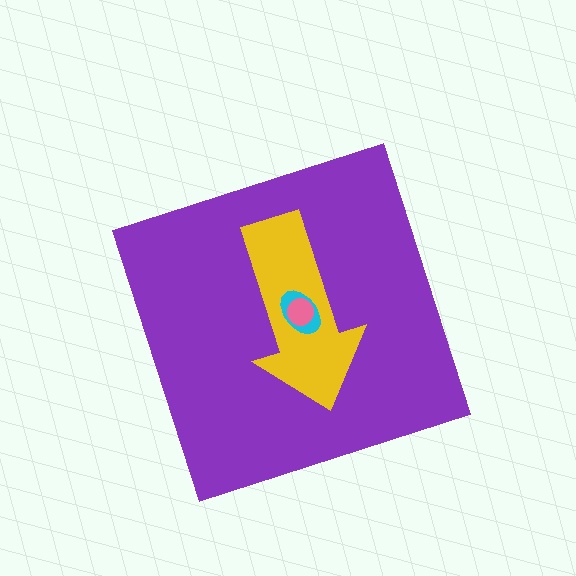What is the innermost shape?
The pink circle.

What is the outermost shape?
The purple diamond.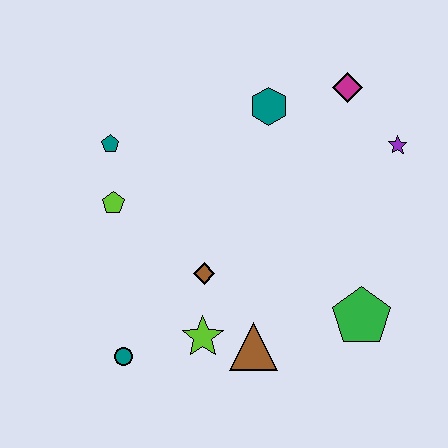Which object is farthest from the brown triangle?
The magenta diamond is farthest from the brown triangle.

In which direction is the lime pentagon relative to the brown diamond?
The lime pentagon is to the left of the brown diamond.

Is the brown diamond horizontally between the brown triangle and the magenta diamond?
No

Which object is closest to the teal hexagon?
The magenta diamond is closest to the teal hexagon.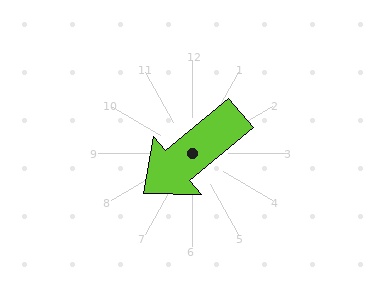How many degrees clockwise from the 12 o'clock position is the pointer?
Approximately 231 degrees.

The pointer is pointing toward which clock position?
Roughly 8 o'clock.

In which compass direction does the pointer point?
Southwest.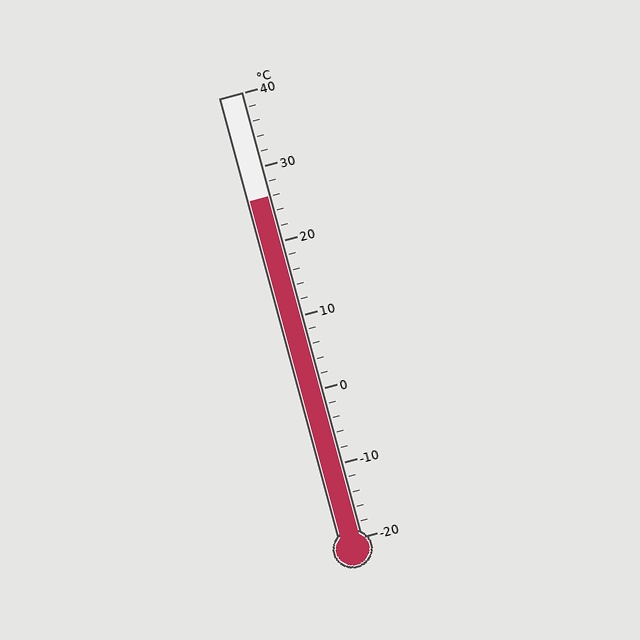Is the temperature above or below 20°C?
The temperature is above 20°C.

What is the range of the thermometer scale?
The thermometer scale ranges from -20°C to 40°C.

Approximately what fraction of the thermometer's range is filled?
The thermometer is filled to approximately 75% of its range.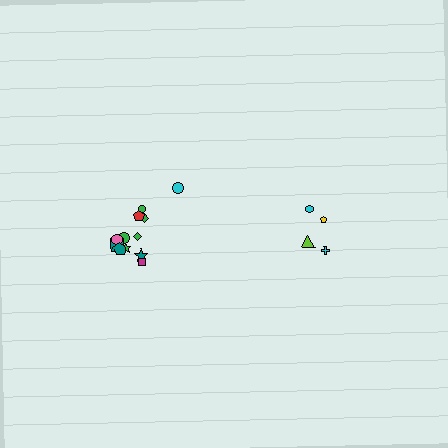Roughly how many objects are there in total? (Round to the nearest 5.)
Roughly 15 objects in total.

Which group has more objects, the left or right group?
The left group.